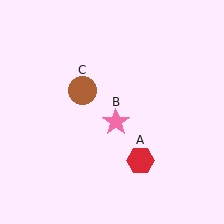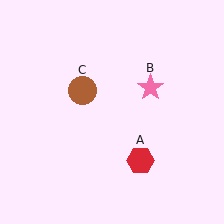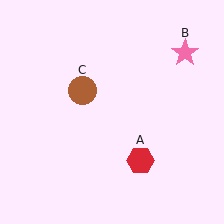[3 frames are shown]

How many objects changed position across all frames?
1 object changed position: pink star (object B).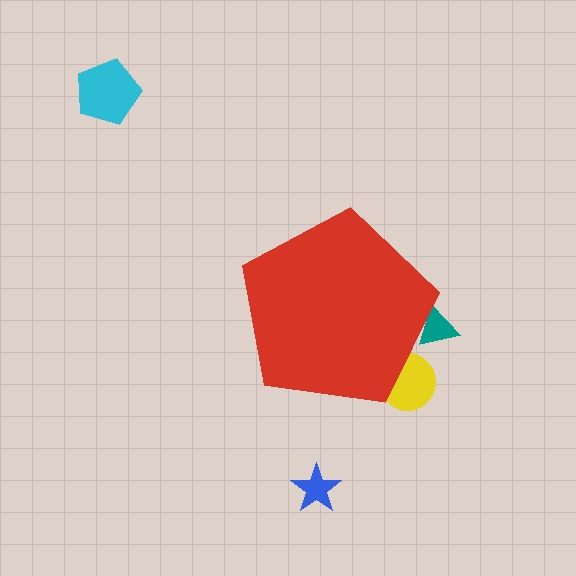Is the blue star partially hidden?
No, the blue star is fully visible.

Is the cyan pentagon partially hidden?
No, the cyan pentagon is fully visible.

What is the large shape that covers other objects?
A red pentagon.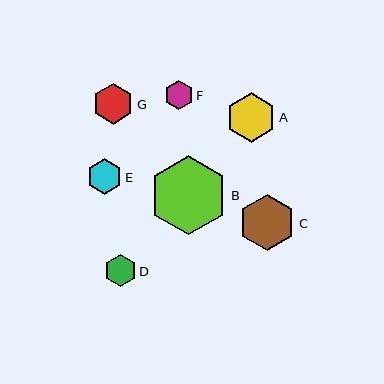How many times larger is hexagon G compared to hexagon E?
Hexagon G is approximately 1.2 times the size of hexagon E.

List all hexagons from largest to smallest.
From largest to smallest: B, C, A, G, E, D, F.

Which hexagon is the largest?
Hexagon B is the largest with a size of approximately 79 pixels.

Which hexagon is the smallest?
Hexagon F is the smallest with a size of approximately 29 pixels.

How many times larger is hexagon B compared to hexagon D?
Hexagon B is approximately 2.5 times the size of hexagon D.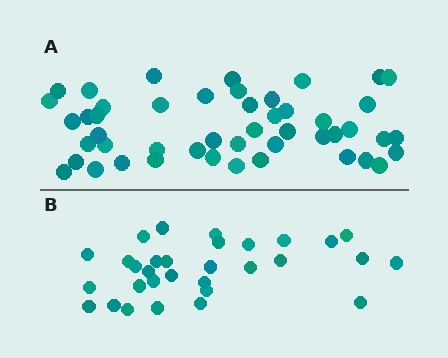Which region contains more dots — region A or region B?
Region A (the top region) has more dots.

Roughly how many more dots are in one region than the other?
Region A has approximately 15 more dots than region B.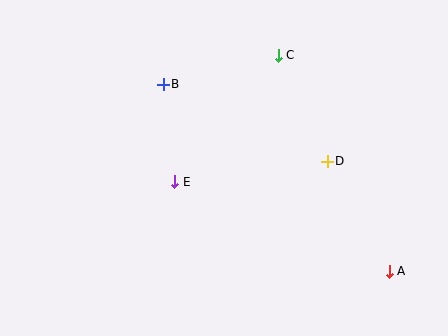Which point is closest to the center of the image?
Point E at (175, 182) is closest to the center.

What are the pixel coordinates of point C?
Point C is at (278, 55).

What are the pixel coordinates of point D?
Point D is at (327, 161).